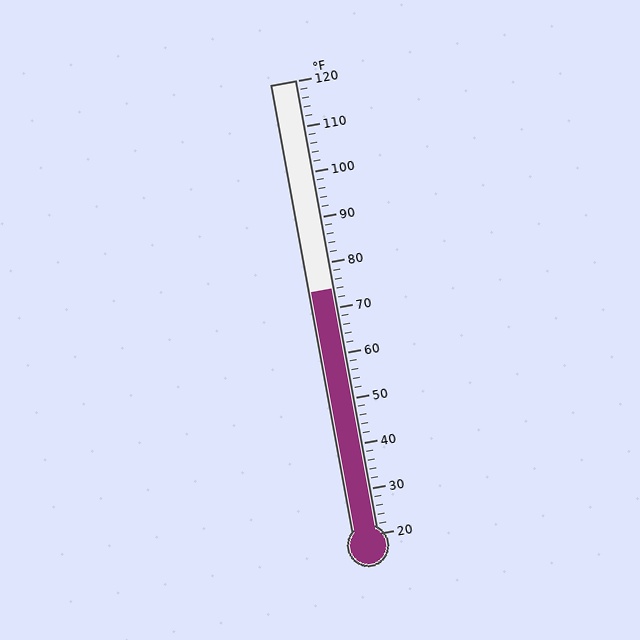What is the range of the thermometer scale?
The thermometer scale ranges from 20°F to 120°F.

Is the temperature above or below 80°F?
The temperature is below 80°F.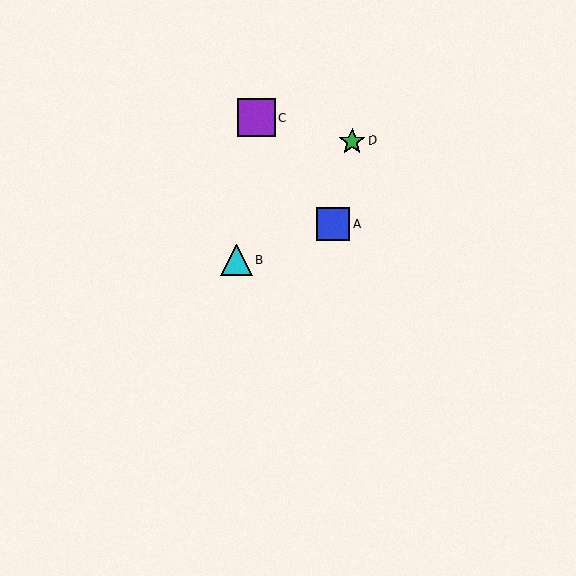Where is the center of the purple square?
The center of the purple square is at (257, 118).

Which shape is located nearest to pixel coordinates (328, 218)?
The blue square (labeled A) at (333, 224) is nearest to that location.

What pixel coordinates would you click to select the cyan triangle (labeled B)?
Click at (236, 261) to select the cyan triangle B.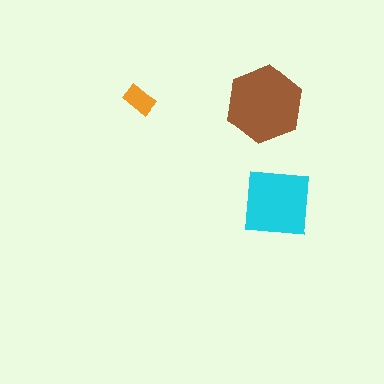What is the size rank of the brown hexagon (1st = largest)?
1st.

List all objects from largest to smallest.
The brown hexagon, the cyan square, the orange rectangle.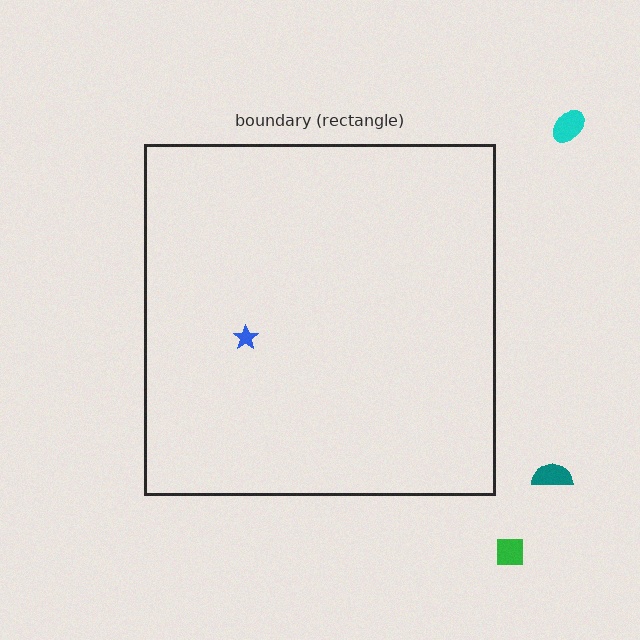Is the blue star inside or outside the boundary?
Inside.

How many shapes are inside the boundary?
1 inside, 3 outside.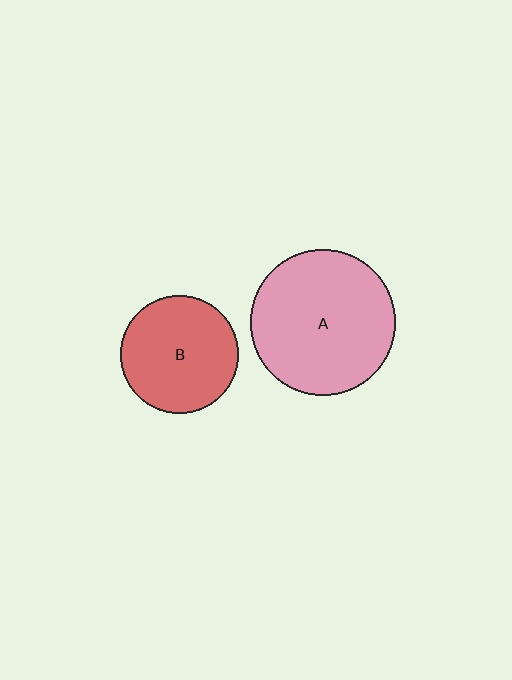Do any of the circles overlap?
No, none of the circles overlap.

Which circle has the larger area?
Circle A (pink).